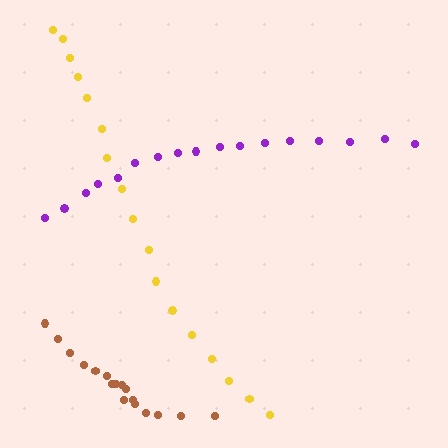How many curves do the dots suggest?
There are 3 distinct paths.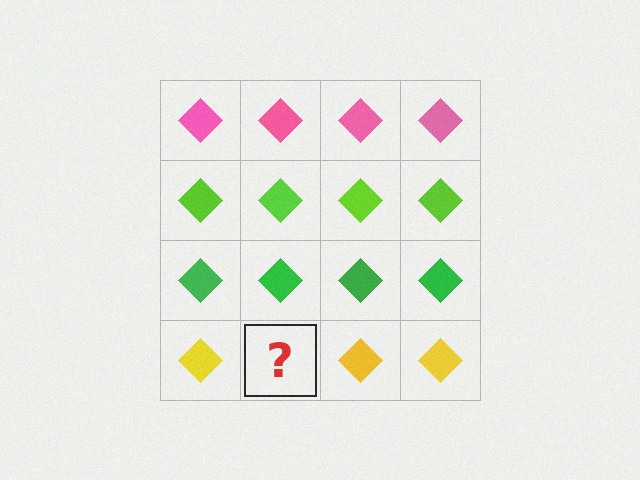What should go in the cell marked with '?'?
The missing cell should contain a yellow diamond.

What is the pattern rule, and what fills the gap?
The rule is that each row has a consistent color. The gap should be filled with a yellow diamond.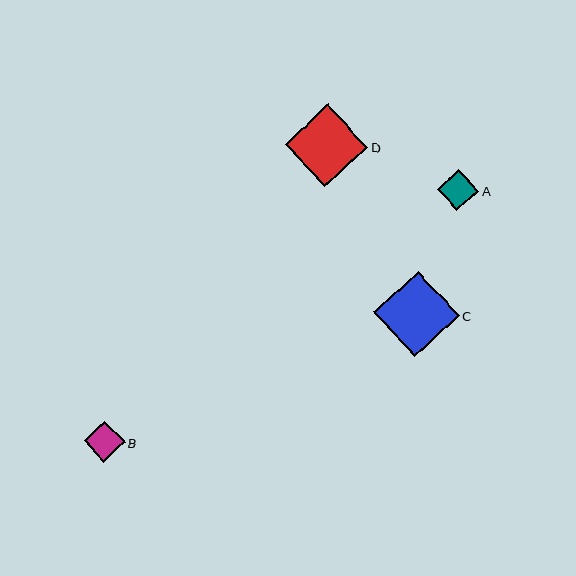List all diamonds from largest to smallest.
From largest to smallest: C, D, A, B.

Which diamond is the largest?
Diamond C is the largest with a size of approximately 86 pixels.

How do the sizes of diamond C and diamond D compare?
Diamond C and diamond D are approximately the same size.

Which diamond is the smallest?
Diamond B is the smallest with a size of approximately 41 pixels.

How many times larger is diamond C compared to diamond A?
Diamond C is approximately 2.1 times the size of diamond A.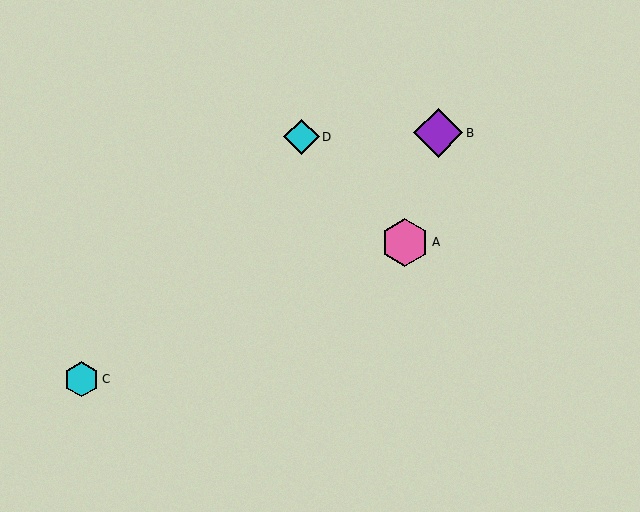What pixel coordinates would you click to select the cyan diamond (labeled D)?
Click at (302, 137) to select the cyan diamond D.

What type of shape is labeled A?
Shape A is a pink hexagon.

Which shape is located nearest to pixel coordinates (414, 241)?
The pink hexagon (labeled A) at (405, 242) is nearest to that location.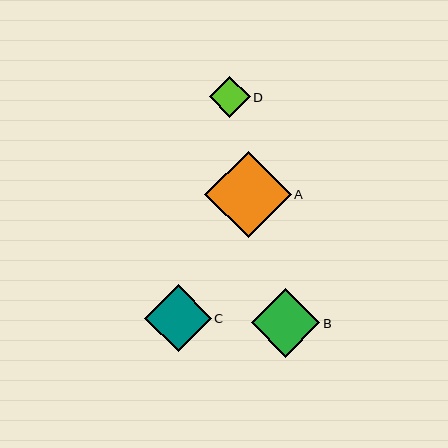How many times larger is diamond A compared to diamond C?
Diamond A is approximately 1.3 times the size of diamond C.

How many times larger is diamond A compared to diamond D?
Diamond A is approximately 2.1 times the size of diamond D.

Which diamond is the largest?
Diamond A is the largest with a size of approximately 86 pixels.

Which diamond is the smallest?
Diamond D is the smallest with a size of approximately 41 pixels.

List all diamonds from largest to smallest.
From largest to smallest: A, B, C, D.